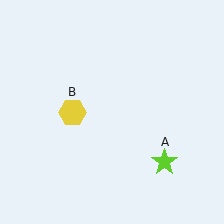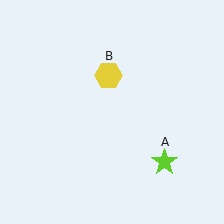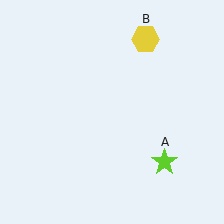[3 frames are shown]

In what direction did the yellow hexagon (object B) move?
The yellow hexagon (object B) moved up and to the right.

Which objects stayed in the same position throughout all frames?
Lime star (object A) remained stationary.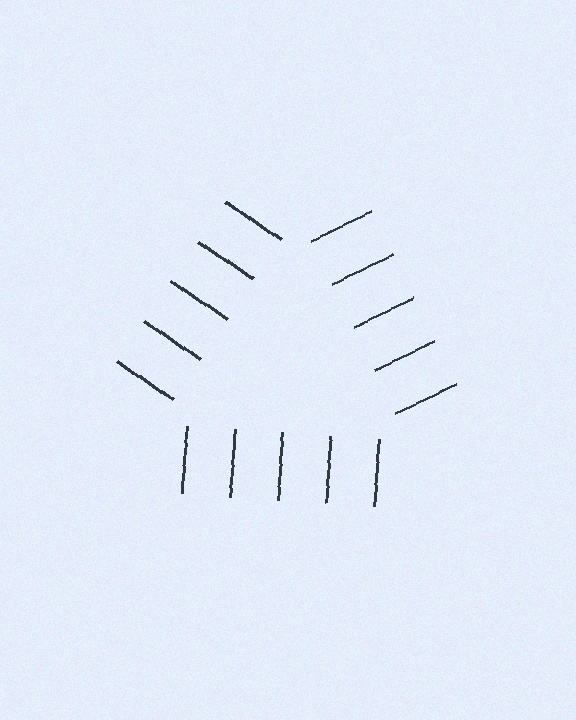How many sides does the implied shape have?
3 sides — the line-ends trace a triangle.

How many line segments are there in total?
15 — 5 along each of the 3 edges.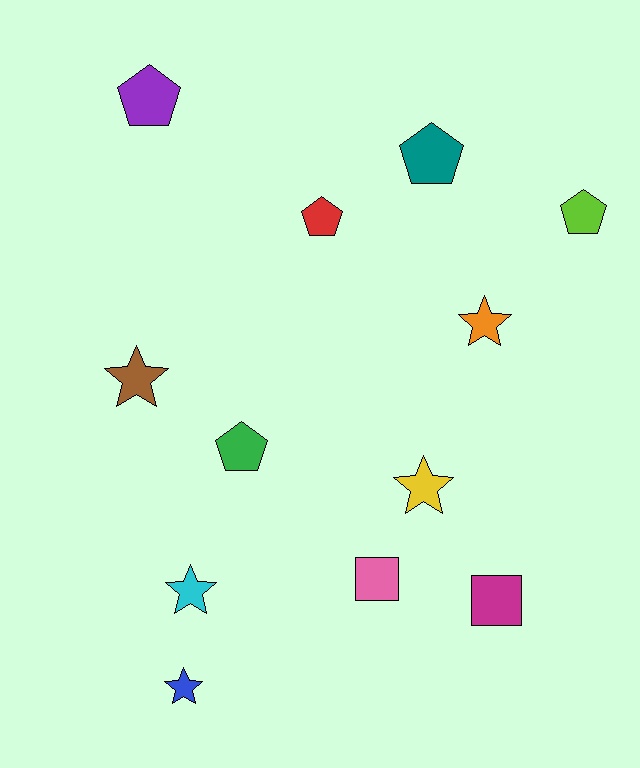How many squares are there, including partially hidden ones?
There are 2 squares.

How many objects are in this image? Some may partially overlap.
There are 12 objects.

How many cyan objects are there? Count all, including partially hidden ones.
There is 1 cyan object.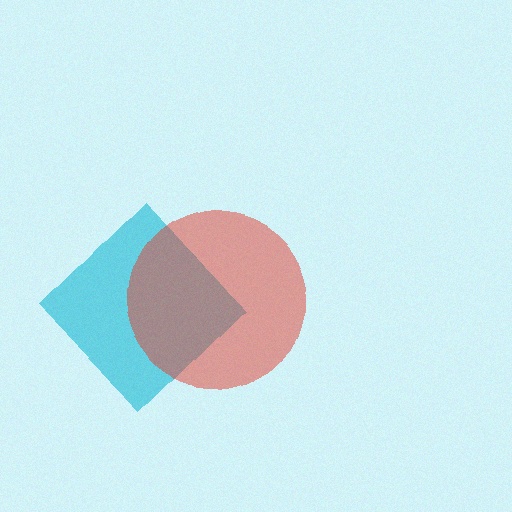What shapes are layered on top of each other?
The layered shapes are: a cyan diamond, a red circle.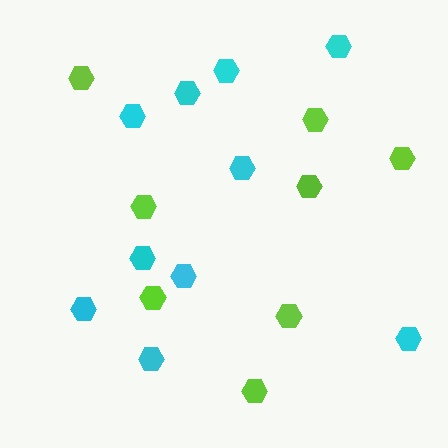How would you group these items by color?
There are 2 groups: one group of lime hexagons (8) and one group of cyan hexagons (10).